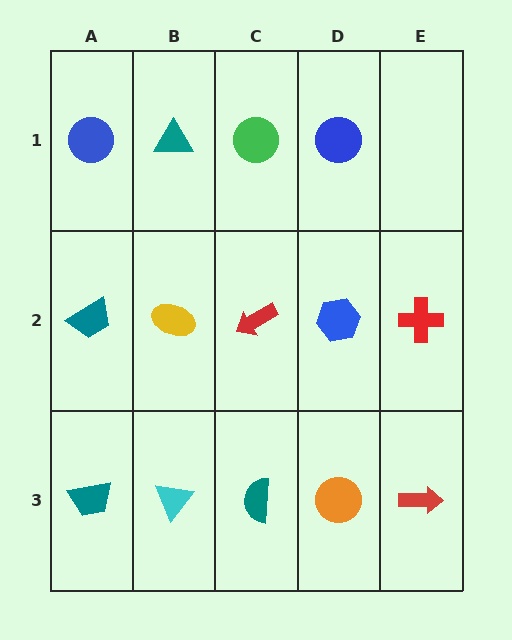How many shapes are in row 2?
5 shapes.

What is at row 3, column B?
A cyan triangle.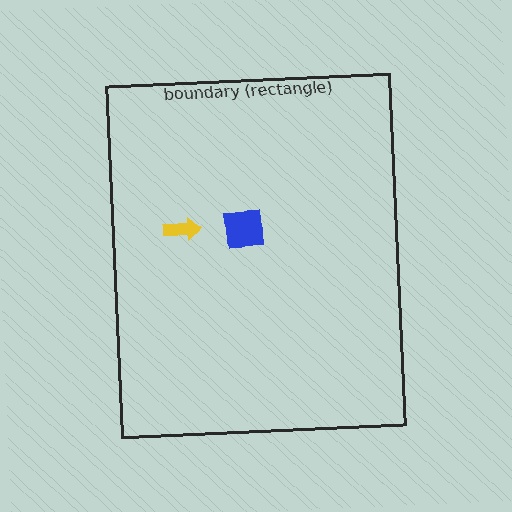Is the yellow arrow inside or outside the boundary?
Inside.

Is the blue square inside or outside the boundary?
Inside.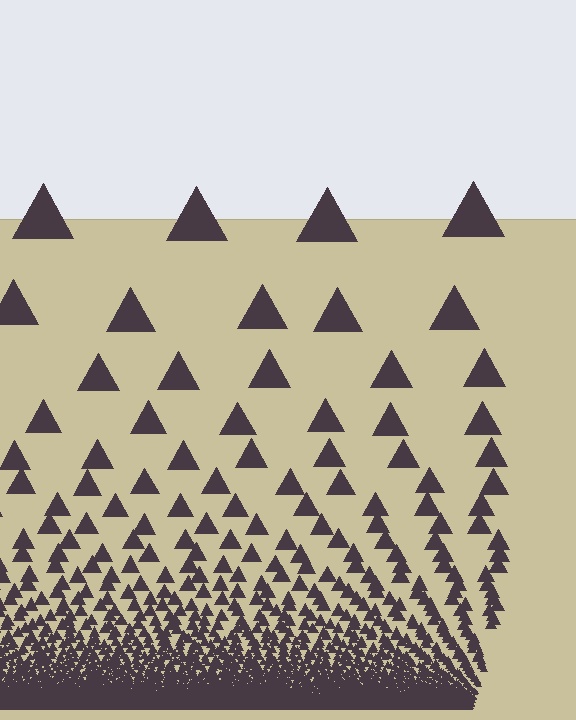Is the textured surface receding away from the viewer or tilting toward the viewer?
The surface appears to tilt toward the viewer. Texture elements get larger and sparser toward the top.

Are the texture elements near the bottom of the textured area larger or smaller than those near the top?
Smaller. The gradient is inverted — elements near the bottom are smaller and denser.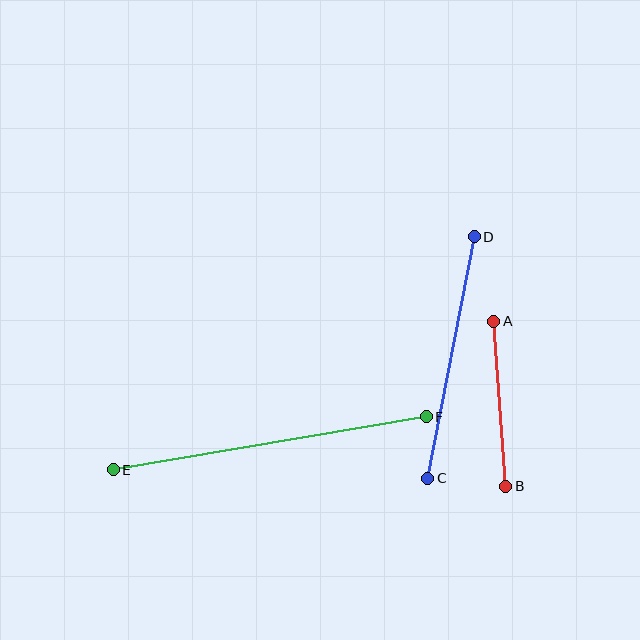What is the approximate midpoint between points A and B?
The midpoint is at approximately (500, 404) pixels.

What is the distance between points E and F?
The distance is approximately 317 pixels.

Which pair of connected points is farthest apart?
Points E and F are farthest apart.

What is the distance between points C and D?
The distance is approximately 246 pixels.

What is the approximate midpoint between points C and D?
The midpoint is at approximately (451, 358) pixels.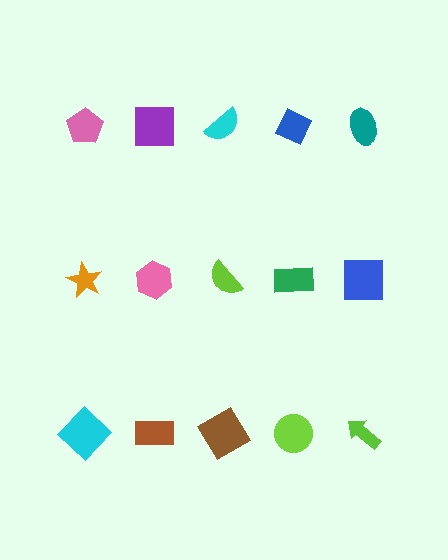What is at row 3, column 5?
A lime arrow.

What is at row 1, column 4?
A blue diamond.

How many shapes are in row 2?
5 shapes.